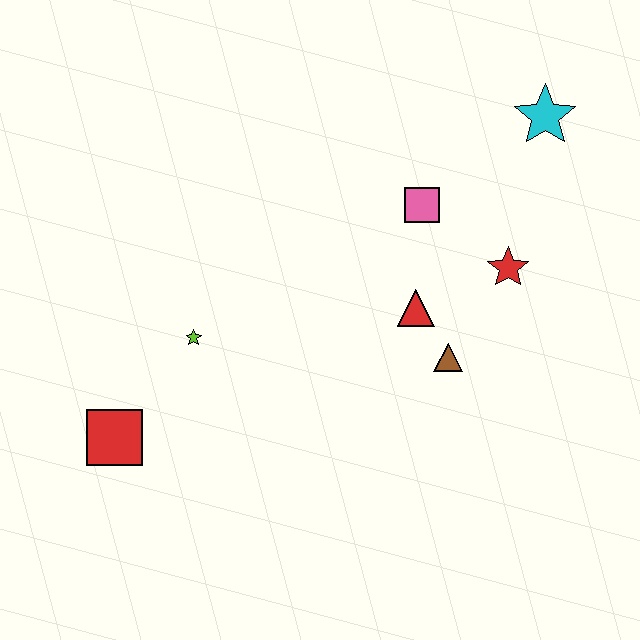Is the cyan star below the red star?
No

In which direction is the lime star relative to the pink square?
The lime star is to the left of the pink square.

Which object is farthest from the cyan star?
The red square is farthest from the cyan star.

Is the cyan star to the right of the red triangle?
Yes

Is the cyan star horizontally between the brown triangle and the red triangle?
No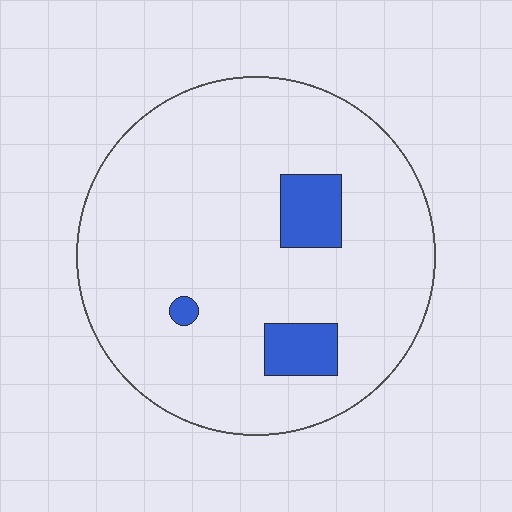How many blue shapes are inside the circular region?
3.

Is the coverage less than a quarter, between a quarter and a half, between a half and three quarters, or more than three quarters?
Less than a quarter.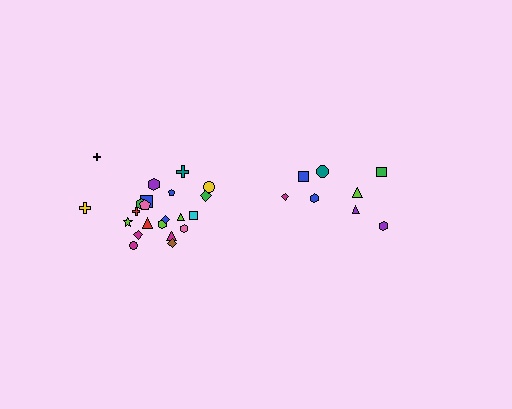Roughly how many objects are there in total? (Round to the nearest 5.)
Roughly 30 objects in total.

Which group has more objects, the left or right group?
The left group.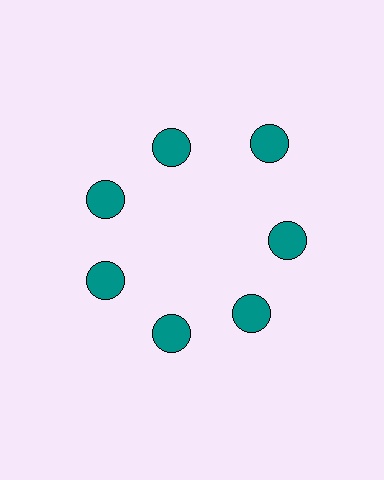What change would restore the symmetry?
The symmetry would be restored by moving it inward, back onto the ring so that all 7 circles sit at equal angles and equal distance from the center.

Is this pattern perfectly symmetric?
No. The 7 teal circles are arranged in a ring, but one element near the 1 o'clock position is pushed outward from the center, breaking the 7-fold rotational symmetry.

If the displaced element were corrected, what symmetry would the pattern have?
It would have 7-fold rotational symmetry — the pattern would map onto itself every 51 degrees.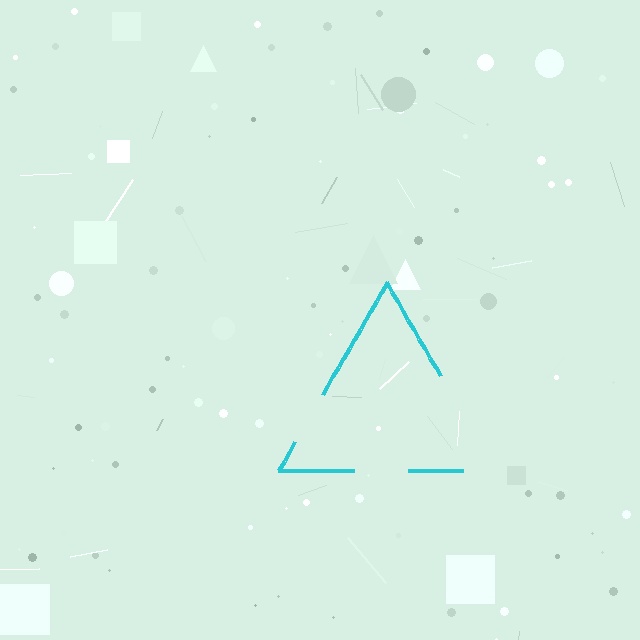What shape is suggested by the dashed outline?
The dashed outline suggests a triangle.